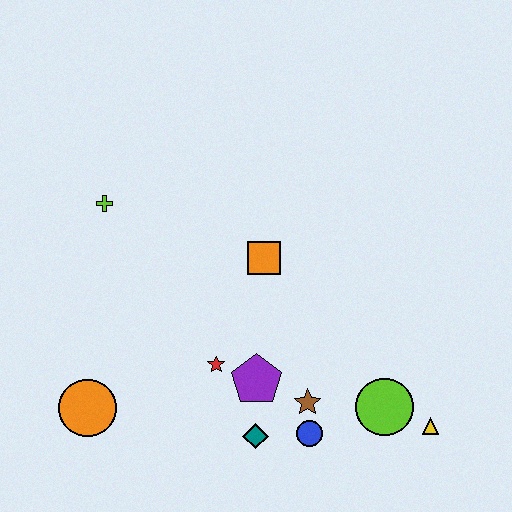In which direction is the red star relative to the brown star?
The red star is to the left of the brown star.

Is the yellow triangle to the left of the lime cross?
No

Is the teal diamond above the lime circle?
No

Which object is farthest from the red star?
The yellow triangle is farthest from the red star.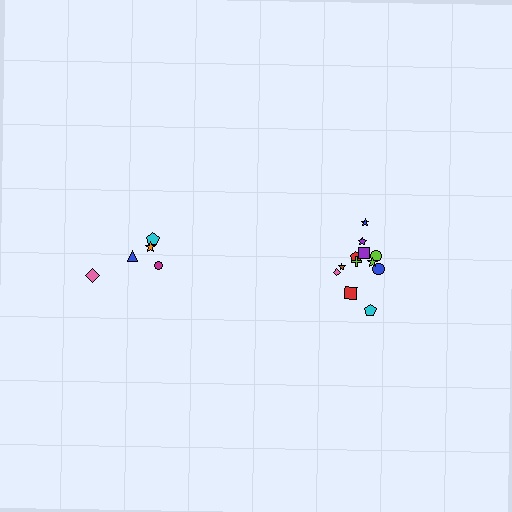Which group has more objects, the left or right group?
The right group.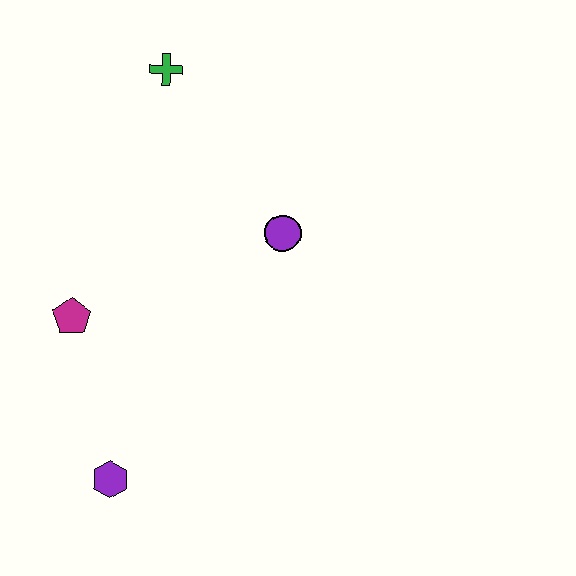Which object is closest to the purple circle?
The green cross is closest to the purple circle.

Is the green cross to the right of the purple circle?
No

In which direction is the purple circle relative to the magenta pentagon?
The purple circle is to the right of the magenta pentagon.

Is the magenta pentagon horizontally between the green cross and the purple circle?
No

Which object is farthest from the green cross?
The purple hexagon is farthest from the green cross.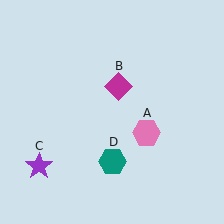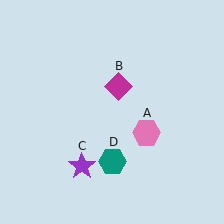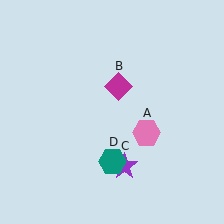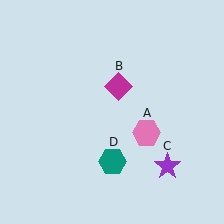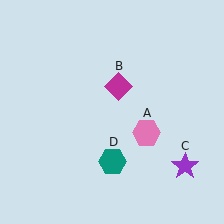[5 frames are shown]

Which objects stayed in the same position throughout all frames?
Pink hexagon (object A) and magenta diamond (object B) and teal hexagon (object D) remained stationary.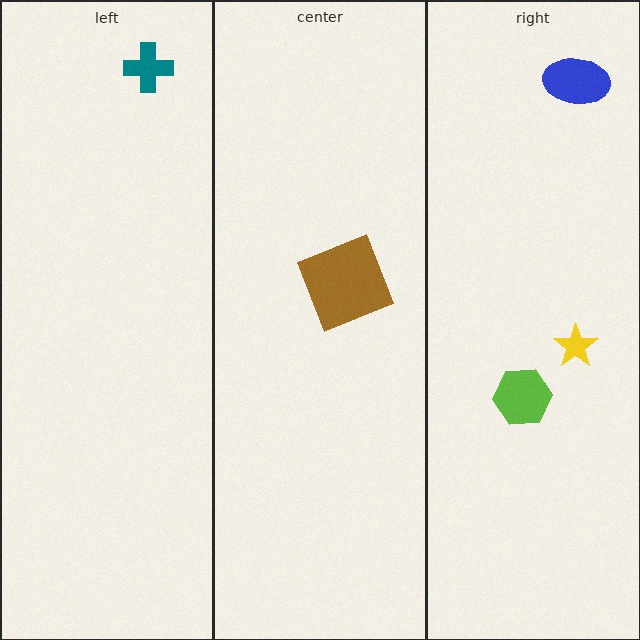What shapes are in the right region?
The lime hexagon, the blue ellipse, the yellow star.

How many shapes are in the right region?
3.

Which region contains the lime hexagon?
The right region.